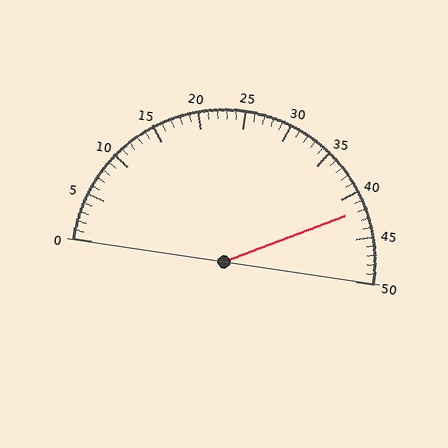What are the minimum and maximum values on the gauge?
The gauge ranges from 0 to 50.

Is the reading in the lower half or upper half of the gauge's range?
The reading is in the upper half of the range (0 to 50).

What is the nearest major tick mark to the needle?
The nearest major tick mark is 40.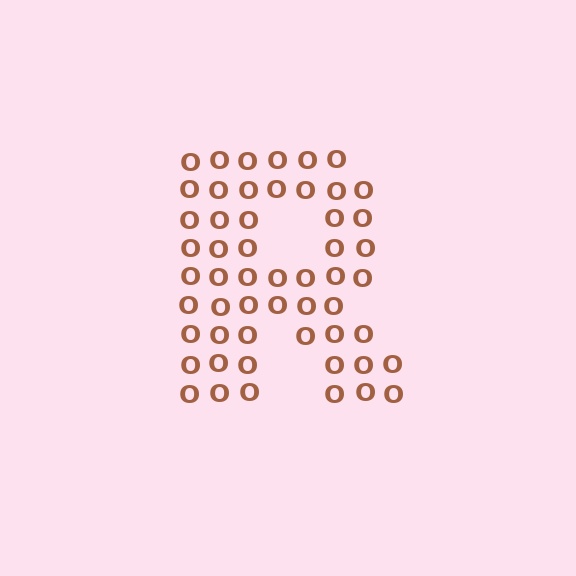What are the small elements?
The small elements are letter O's.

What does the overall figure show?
The overall figure shows the letter R.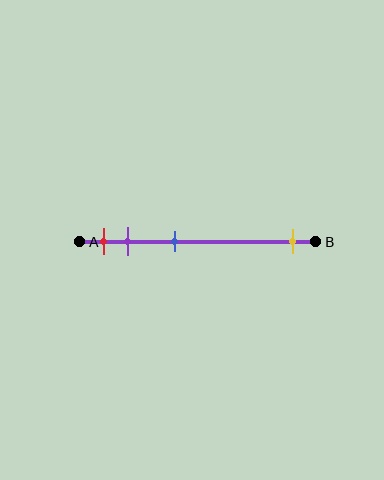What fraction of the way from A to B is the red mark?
The red mark is approximately 10% (0.1) of the way from A to B.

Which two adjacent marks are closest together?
The red and purple marks are the closest adjacent pair.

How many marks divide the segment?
There are 4 marks dividing the segment.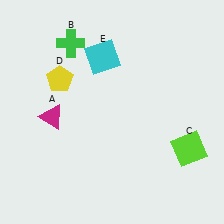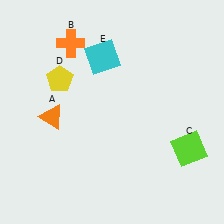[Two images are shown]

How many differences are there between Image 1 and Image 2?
There are 2 differences between the two images.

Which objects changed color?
A changed from magenta to orange. B changed from green to orange.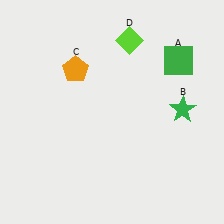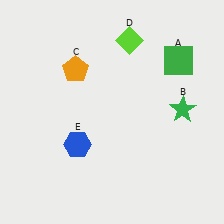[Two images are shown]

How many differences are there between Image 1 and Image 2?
There is 1 difference between the two images.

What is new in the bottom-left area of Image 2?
A blue hexagon (E) was added in the bottom-left area of Image 2.